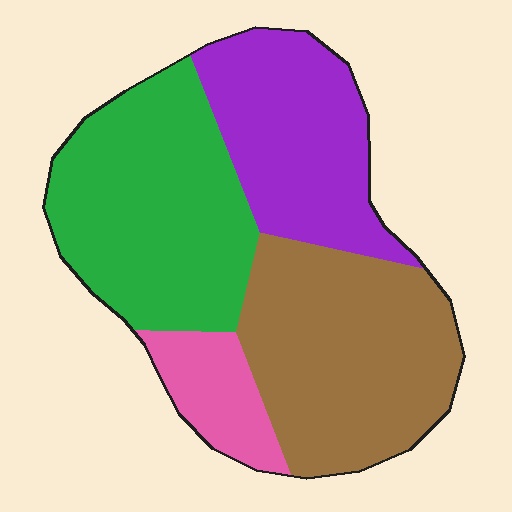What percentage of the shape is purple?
Purple covers roughly 25% of the shape.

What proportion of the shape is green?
Green takes up between a quarter and a half of the shape.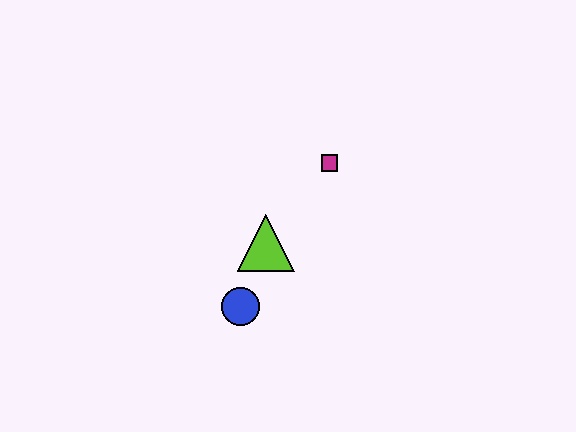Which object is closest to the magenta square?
The lime triangle is closest to the magenta square.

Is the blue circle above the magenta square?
No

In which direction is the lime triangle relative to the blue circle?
The lime triangle is above the blue circle.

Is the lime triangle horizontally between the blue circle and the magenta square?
Yes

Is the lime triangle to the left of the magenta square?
Yes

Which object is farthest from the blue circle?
The magenta square is farthest from the blue circle.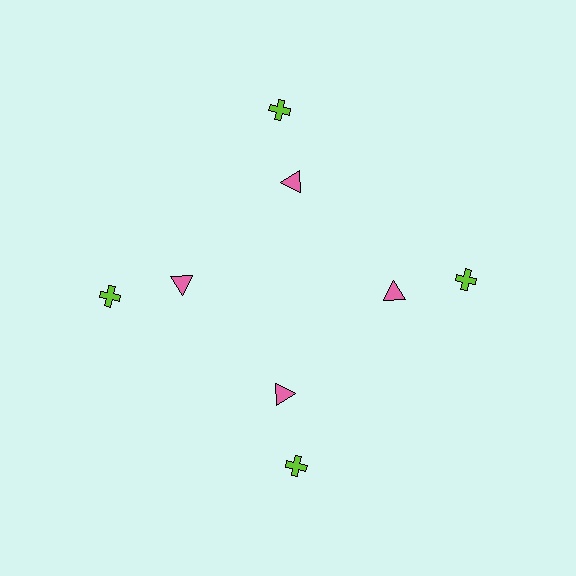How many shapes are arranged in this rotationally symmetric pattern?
There are 8 shapes, arranged in 4 groups of 2.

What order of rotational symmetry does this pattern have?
This pattern has 4-fold rotational symmetry.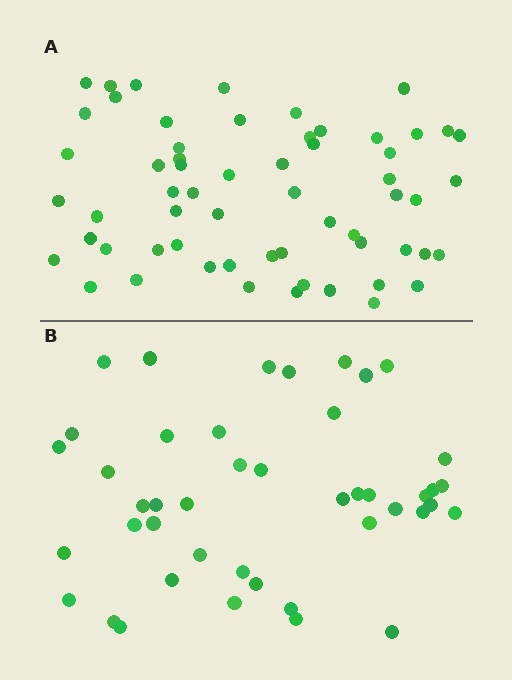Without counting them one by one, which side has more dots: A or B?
Region A (the top region) has more dots.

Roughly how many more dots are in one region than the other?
Region A has approximately 15 more dots than region B.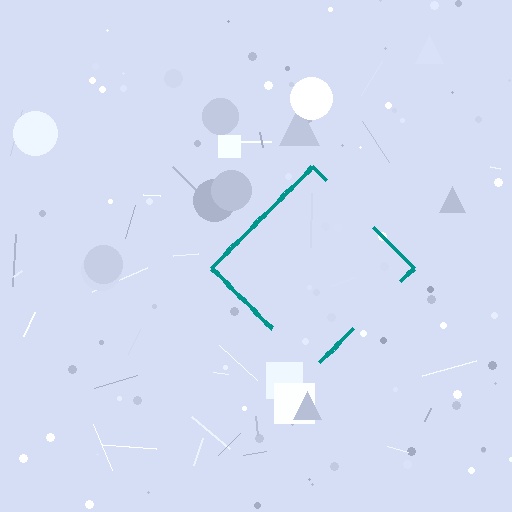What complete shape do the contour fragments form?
The contour fragments form a diamond.